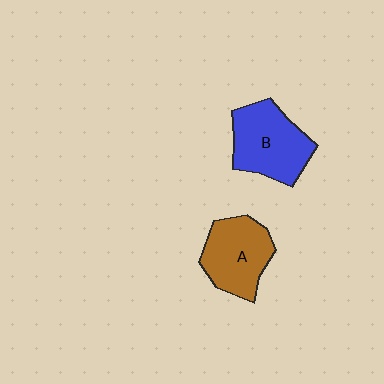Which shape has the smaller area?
Shape A (brown).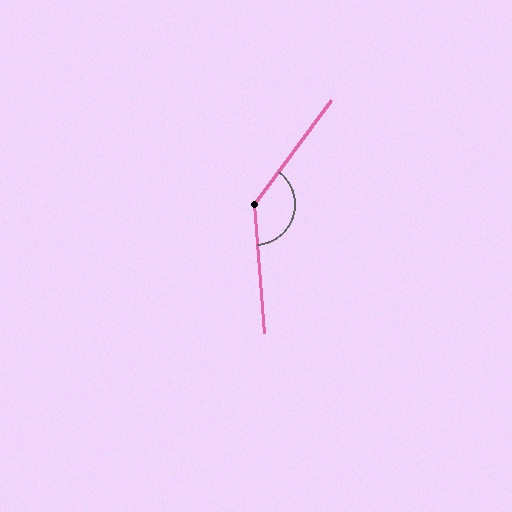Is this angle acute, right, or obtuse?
It is obtuse.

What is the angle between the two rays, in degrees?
Approximately 139 degrees.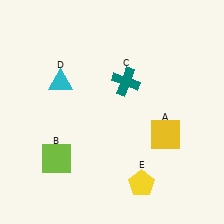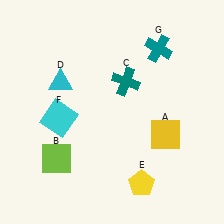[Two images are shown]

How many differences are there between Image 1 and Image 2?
There are 2 differences between the two images.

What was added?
A cyan square (F), a teal cross (G) were added in Image 2.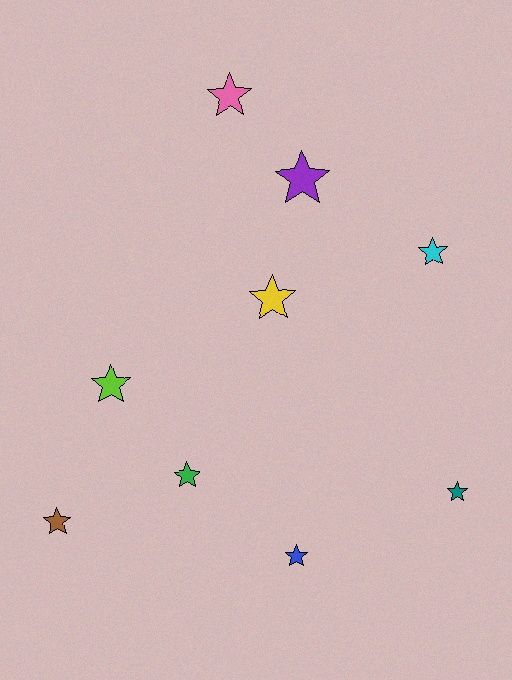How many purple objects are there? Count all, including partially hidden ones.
There is 1 purple object.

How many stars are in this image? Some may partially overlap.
There are 9 stars.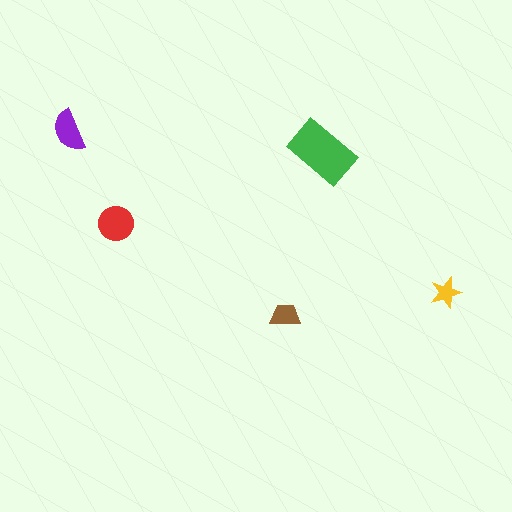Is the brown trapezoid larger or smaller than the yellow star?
Larger.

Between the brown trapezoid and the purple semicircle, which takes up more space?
The purple semicircle.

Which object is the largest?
The green rectangle.